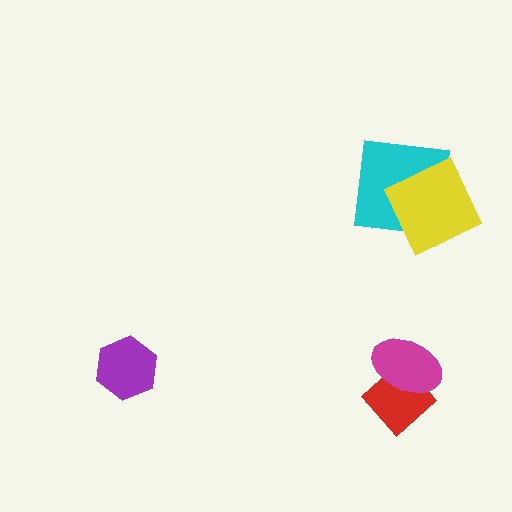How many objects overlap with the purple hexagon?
0 objects overlap with the purple hexagon.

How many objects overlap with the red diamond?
1 object overlaps with the red diamond.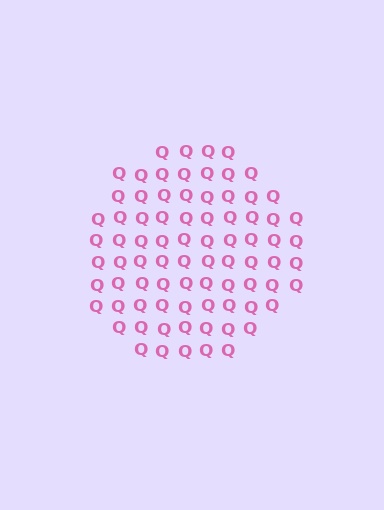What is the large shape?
The large shape is a circle.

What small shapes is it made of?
It is made of small letter Q's.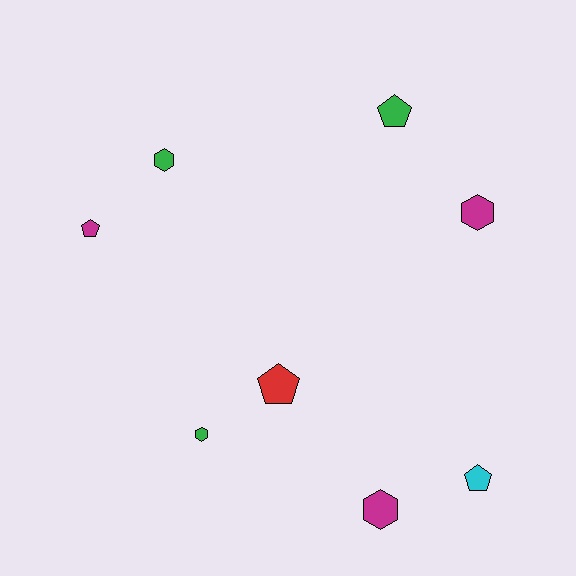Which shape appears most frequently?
Pentagon, with 4 objects.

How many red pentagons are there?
There is 1 red pentagon.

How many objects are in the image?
There are 8 objects.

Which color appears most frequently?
Magenta, with 3 objects.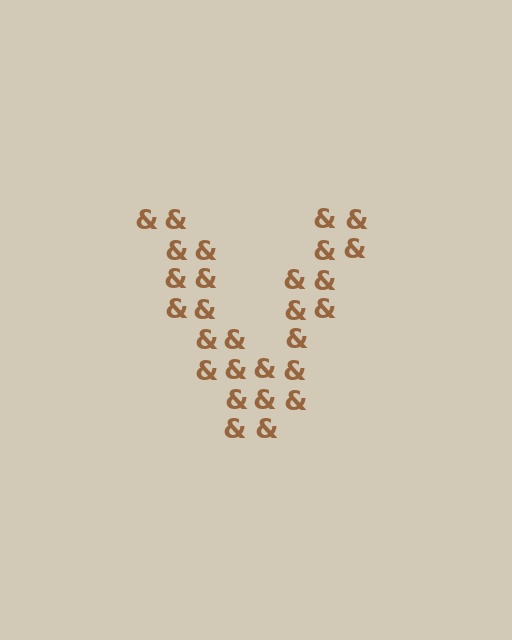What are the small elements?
The small elements are ampersands.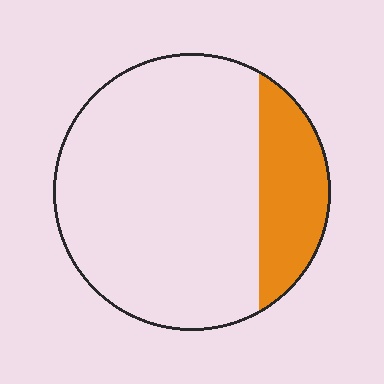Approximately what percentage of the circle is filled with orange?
Approximately 20%.